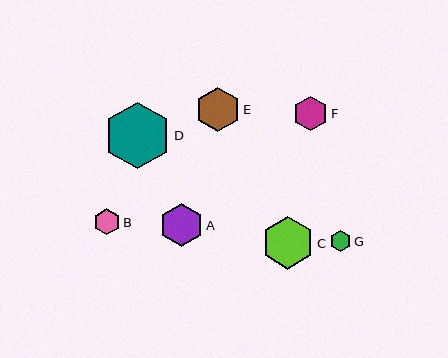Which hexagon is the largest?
Hexagon D is the largest with a size of approximately 67 pixels.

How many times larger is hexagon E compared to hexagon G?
Hexagon E is approximately 2.1 times the size of hexagon G.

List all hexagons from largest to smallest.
From largest to smallest: D, C, E, A, F, B, G.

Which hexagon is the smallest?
Hexagon G is the smallest with a size of approximately 21 pixels.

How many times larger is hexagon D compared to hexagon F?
Hexagon D is approximately 1.9 times the size of hexagon F.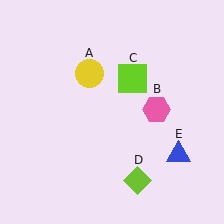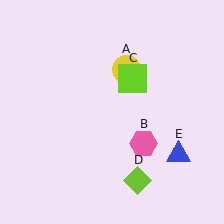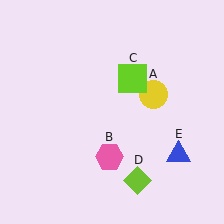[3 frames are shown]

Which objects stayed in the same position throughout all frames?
Lime square (object C) and lime diamond (object D) and blue triangle (object E) remained stationary.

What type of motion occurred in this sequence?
The yellow circle (object A), pink hexagon (object B) rotated clockwise around the center of the scene.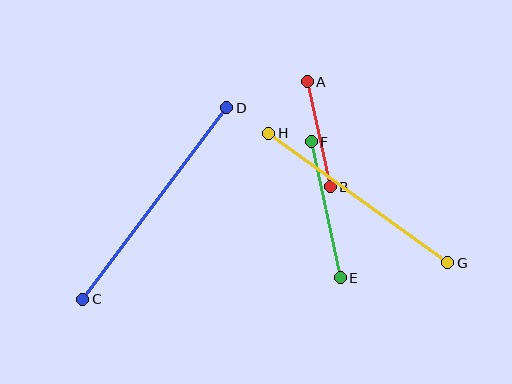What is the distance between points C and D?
The distance is approximately 240 pixels.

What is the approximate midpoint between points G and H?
The midpoint is at approximately (358, 198) pixels.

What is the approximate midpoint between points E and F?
The midpoint is at approximately (326, 210) pixels.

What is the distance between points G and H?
The distance is approximately 221 pixels.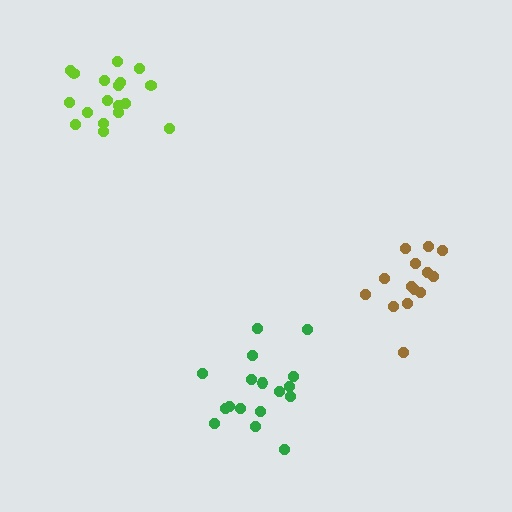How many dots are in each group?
Group 1: 17 dots, Group 2: 14 dots, Group 3: 18 dots (49 total).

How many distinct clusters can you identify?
There are 3 distinct clusters.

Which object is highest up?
The lime cluster is topmost.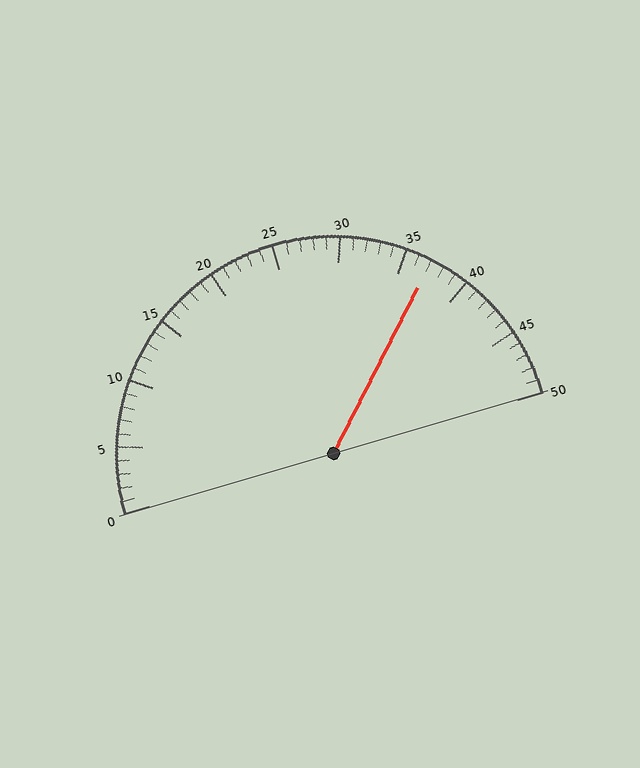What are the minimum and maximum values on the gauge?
The gauge ranges from 0 to 50.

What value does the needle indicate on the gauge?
The needle indicates approximately 37.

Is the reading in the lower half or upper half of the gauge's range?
The reading is in the upper half of the range (0 to 50).